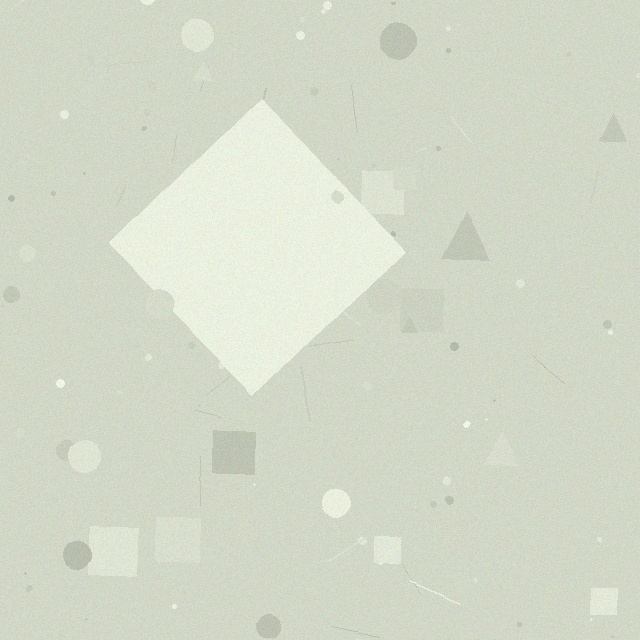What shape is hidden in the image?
A diamond is hidden in the image.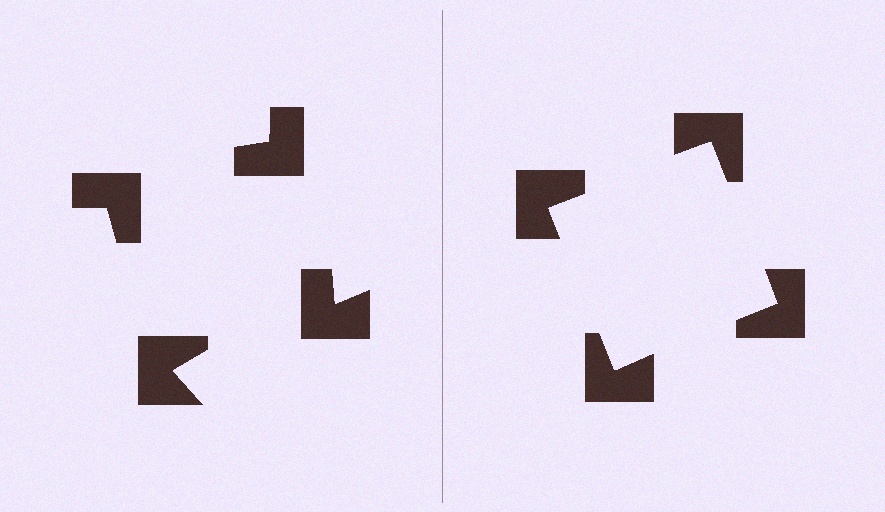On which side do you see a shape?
An illusory square appears on the right side. On the left side the wedge cuts are rotated, so no coherent shape forms.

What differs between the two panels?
The notched squares are positioned identically on both sides; only the wedge orientations differ. On the right they align to a square; on the left they are misaligned.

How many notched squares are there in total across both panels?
8 — 4 on each side.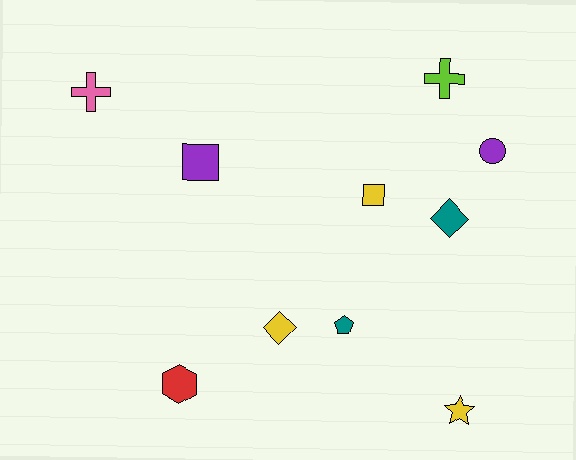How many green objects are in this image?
There are no green objects.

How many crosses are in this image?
There are 2 crosses.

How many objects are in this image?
There are 10 objects.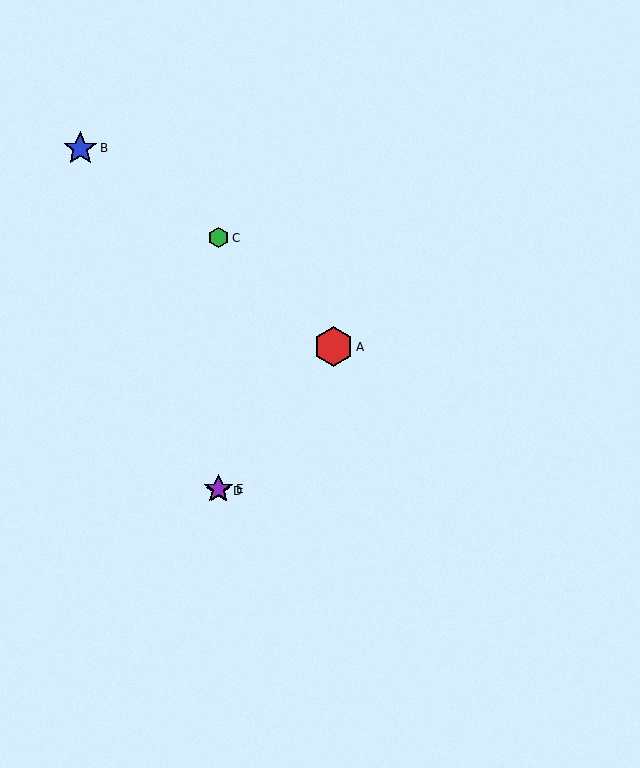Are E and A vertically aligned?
No, E is at x≈218 and A is at x≈333.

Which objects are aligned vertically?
Objects C, D, E are aligned vertically.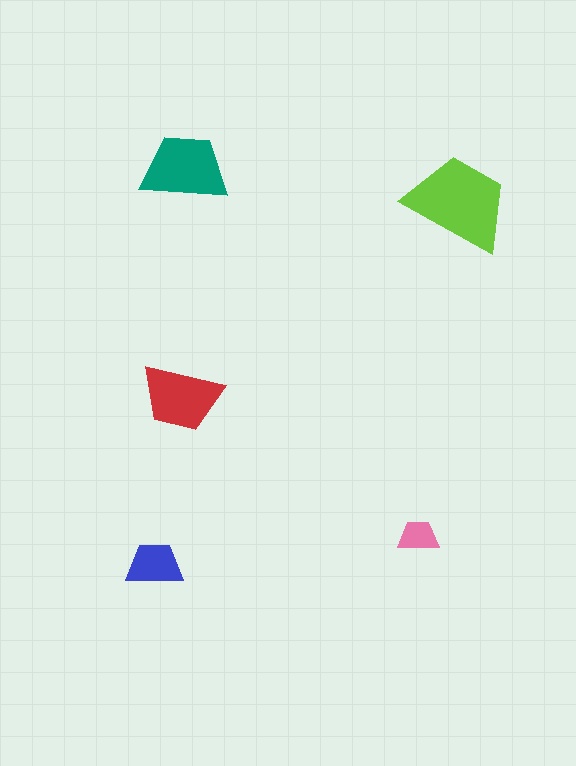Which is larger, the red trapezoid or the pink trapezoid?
The red one.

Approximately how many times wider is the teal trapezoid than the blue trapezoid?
About 1.5 times wider.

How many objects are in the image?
There are 5 objects in the image.